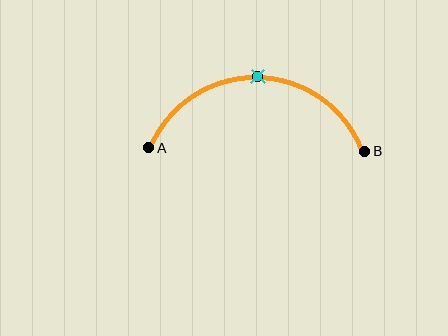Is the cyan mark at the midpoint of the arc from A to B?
Yes. The cyan mark lies on the arc at equal arc-length from both A and B — it is the arc midpoint.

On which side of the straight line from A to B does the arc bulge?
The arc bulges above the straight line connecting A and B.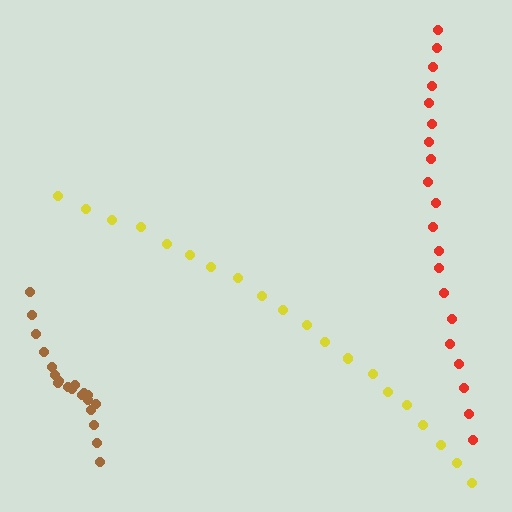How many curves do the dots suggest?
There are 3 distinct paths.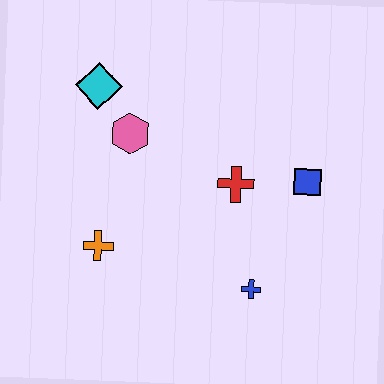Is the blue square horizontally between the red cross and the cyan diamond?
No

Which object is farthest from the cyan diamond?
The blue cross is farthest from the cyan diamond.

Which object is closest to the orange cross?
The pink hexagon is closest to the orange cross.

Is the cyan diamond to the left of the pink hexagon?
Yes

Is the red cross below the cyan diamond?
Yes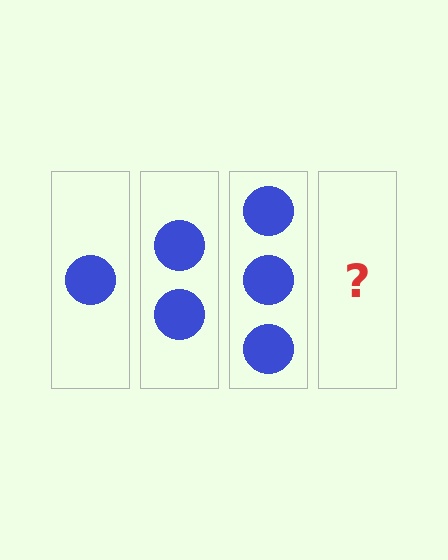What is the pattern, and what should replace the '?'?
The pattern is that each step adds one more circle. The '?' should be 4 circles.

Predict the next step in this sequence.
The next step is 4 circles.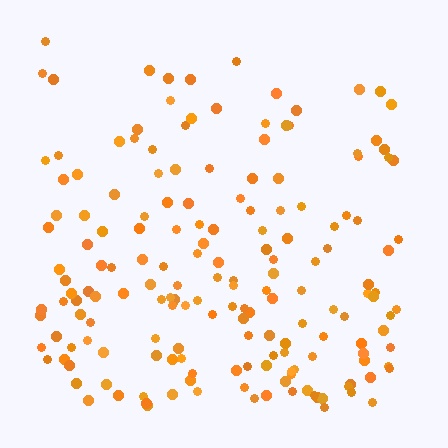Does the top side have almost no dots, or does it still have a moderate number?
Still a moderate number, just noticeably fewer than the bottom.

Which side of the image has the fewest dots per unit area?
The top.